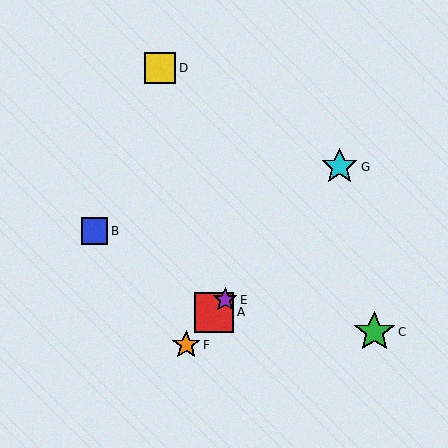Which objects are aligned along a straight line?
Objects A, E, F, G are aligned along a straight line.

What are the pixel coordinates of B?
Object B is at (94, 231).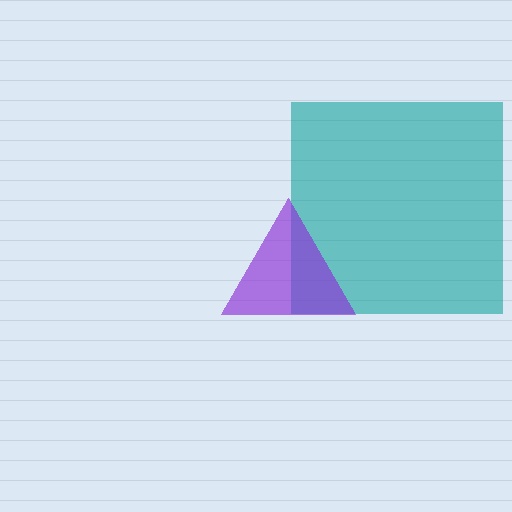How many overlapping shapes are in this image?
There are 2 overlapping shapes in the image.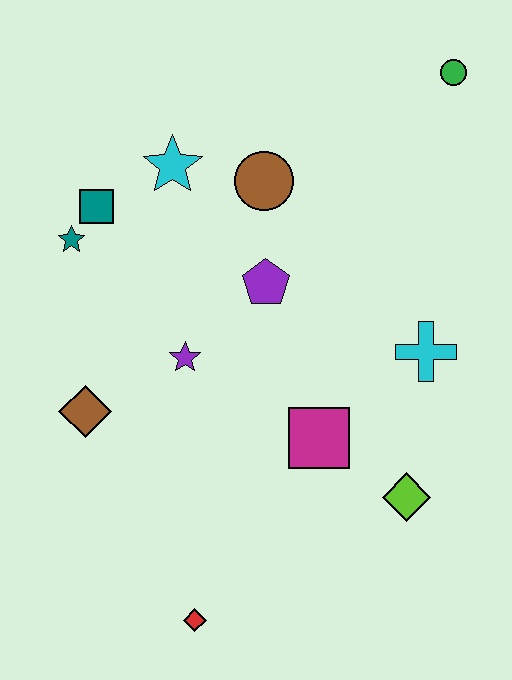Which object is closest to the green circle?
The brown circle is closest to the green circle.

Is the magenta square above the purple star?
No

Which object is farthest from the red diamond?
The green circle is farthest from the red diamond.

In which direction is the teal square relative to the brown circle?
The teal square is to the left of the brown circle.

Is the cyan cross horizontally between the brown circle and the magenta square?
No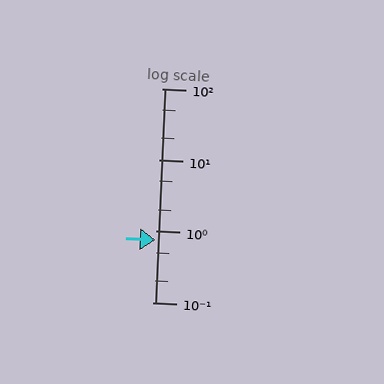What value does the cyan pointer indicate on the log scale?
The pointer indicates approximately 0.75.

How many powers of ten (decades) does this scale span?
The scale spans 3 decades, from 0.1 to 100.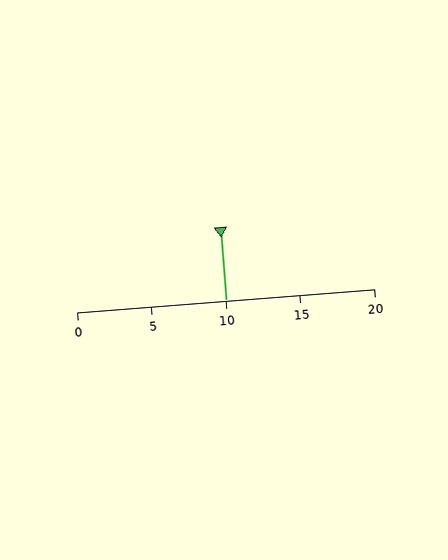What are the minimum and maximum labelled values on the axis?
The axis runs from 0 to 20.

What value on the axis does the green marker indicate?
The marker indicates approximately 10.